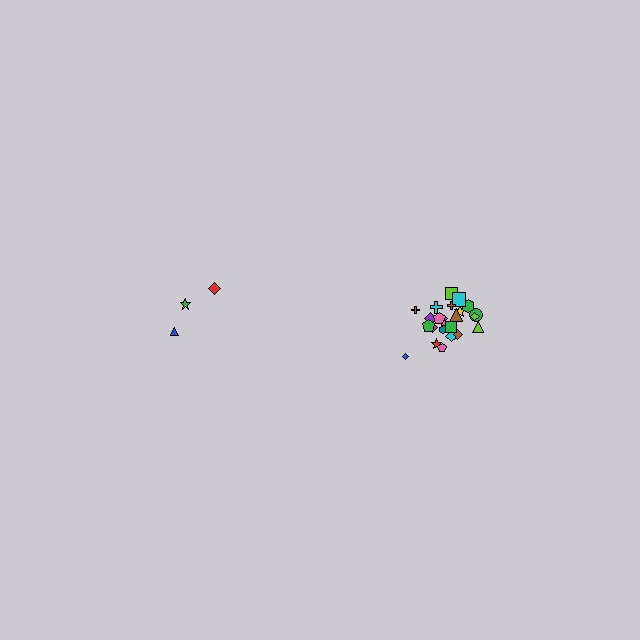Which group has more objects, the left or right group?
The right group.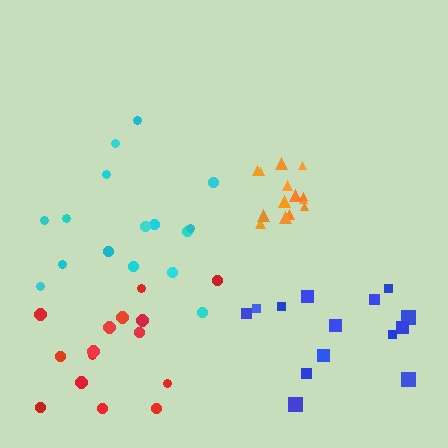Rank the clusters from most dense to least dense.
orange, red, blue, cyan.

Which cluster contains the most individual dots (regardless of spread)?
Cyan (17).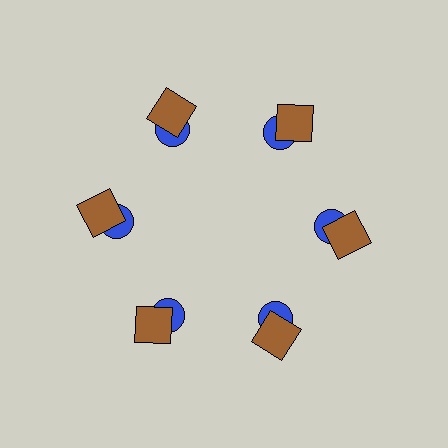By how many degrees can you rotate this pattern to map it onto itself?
The pattern maps onto itself every 60 degrees of rotation.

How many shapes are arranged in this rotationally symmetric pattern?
There are 12 shapes, arranged in 6 groups of 2.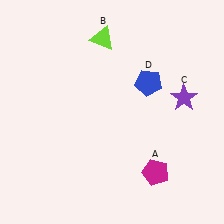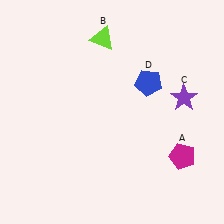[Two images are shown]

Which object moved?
The magenta pentagon (A) moved right.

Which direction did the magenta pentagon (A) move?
The magenta pentagon (A) moved right.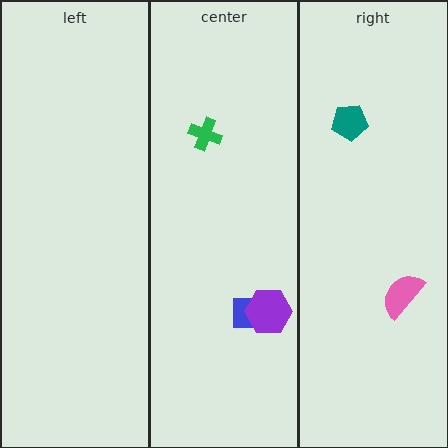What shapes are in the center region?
The blue rectangle, the green cross, the purple hexagon.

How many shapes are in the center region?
3.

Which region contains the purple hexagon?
The center region.